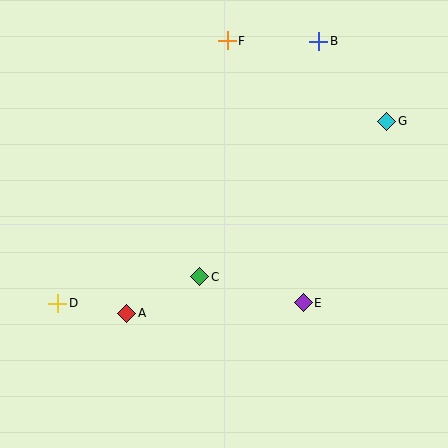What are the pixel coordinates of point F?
Point F is at (227, 41).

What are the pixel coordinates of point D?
Point D is at (58, 303).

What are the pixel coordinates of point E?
Point E is at (303, 303).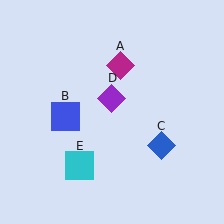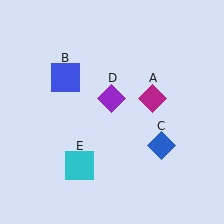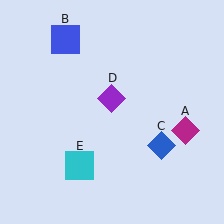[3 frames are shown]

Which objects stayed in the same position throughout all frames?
Blue diamond (object C) and purple diamond (object D) and cyan square (object E) remained stationary.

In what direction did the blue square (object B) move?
The blue square (object B) moved up.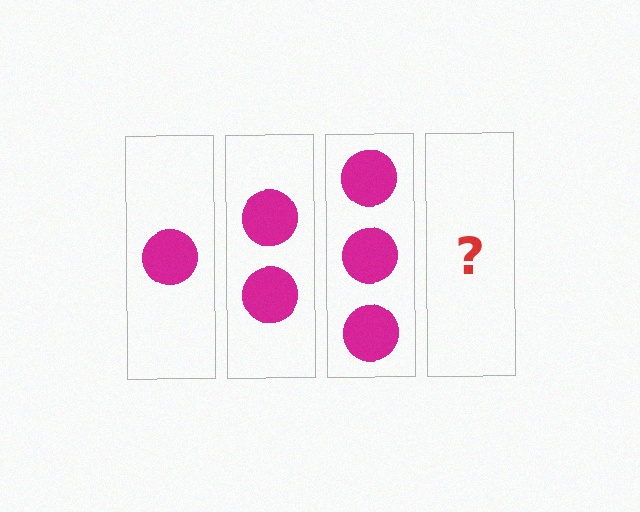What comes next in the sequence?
The next element should be 4 circles.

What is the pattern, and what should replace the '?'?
The pattern is that each step adds one more circle. The '?' should be 4 circles.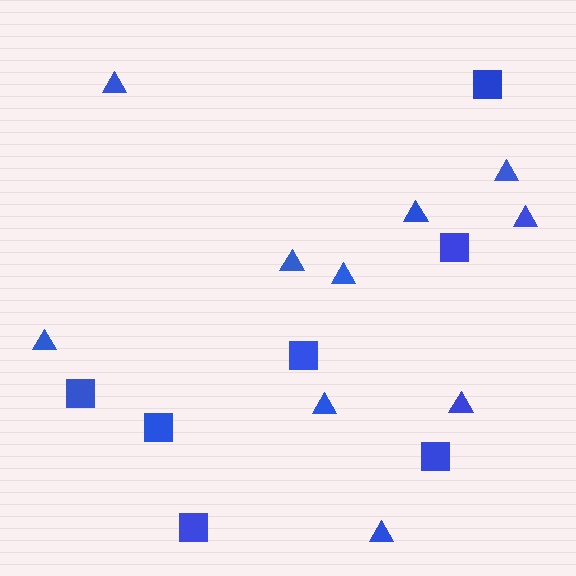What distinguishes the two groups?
There are 2 groups: one group of squares (7) and one group of triangles (10).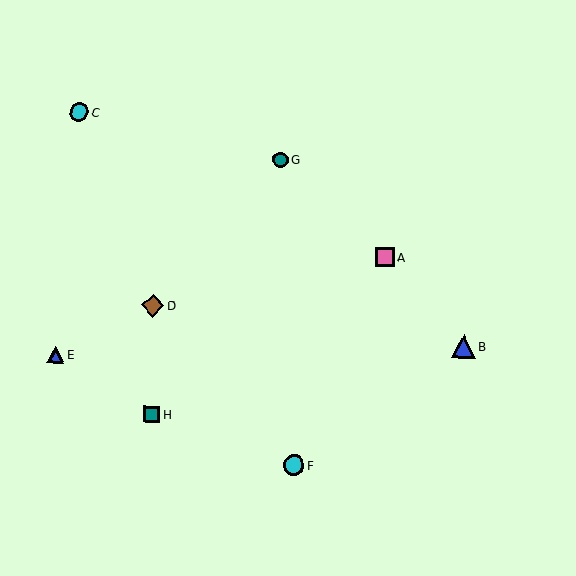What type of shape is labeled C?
Shape C is a cyan circle.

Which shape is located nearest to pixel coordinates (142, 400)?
The teal square (labeled H) at (151, 415) is nearest to that location.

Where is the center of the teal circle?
The center of the teal circle is at (281, 160).